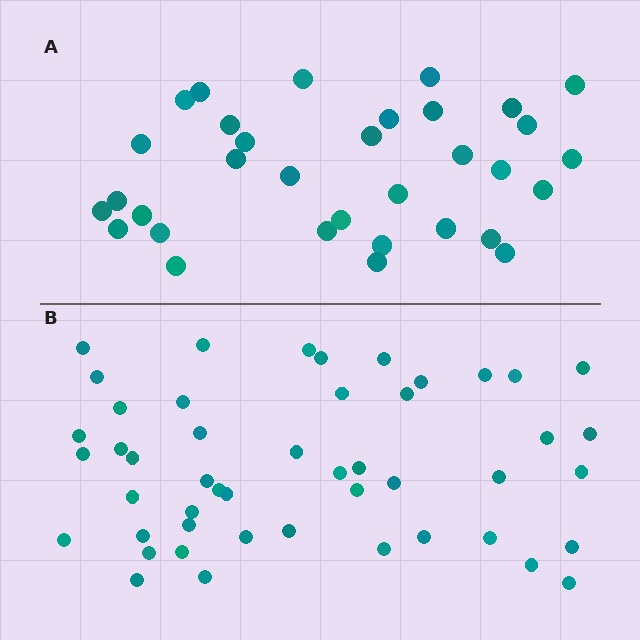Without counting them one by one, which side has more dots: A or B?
Region B (the bottom region) has more dots.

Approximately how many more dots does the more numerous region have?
Region B has approximately 15 more dots than region A.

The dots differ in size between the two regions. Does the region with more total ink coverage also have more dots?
No. Region A has more total ink coverage because its dots are larger, but region B actually contains more individual dots. Total area can be misleading — the number of items is what matters here.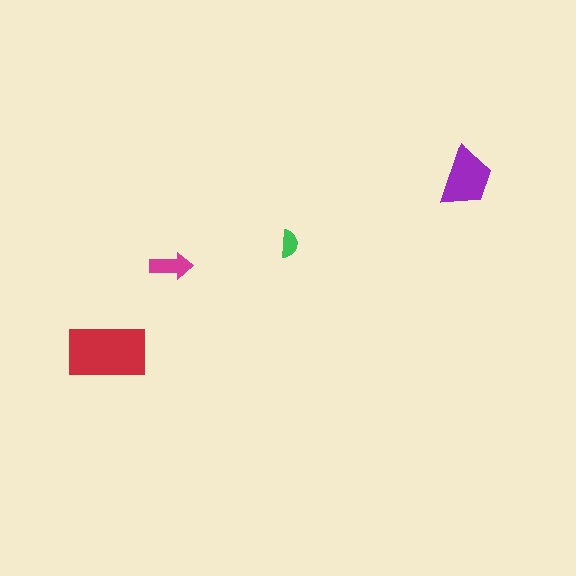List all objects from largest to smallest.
The red rectangle, the purple trapezoid, the magenta arrow, the green semicircle.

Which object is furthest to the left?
The red rectangle is leftmost.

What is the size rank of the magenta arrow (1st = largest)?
3rd.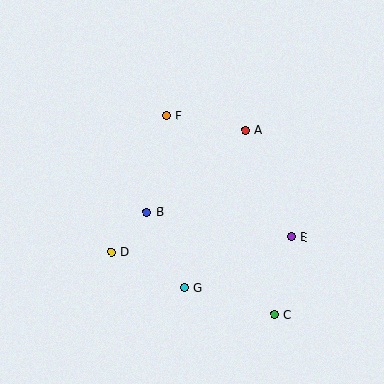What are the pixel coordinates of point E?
Point E is at (291, 237).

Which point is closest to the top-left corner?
Point F is closest to the top-left corner.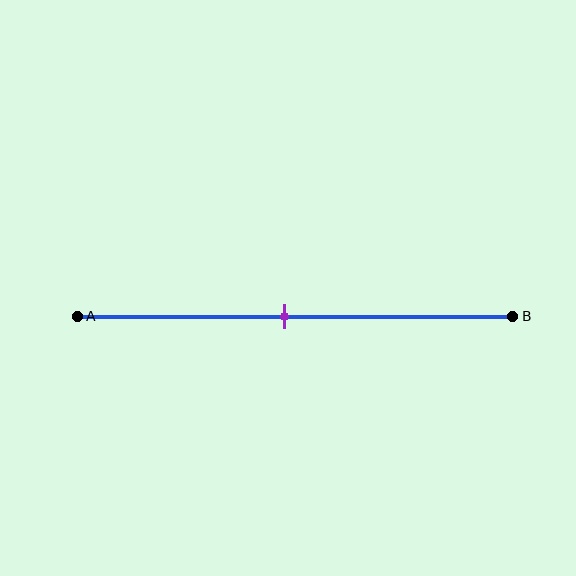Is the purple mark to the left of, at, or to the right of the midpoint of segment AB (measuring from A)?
The purple mark is approximately at the midpoint of segment AB.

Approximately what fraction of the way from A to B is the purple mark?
The purple mark is approximately 45% of the way from A to B.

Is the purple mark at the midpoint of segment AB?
Yes, the mark is approximately at the midpoint.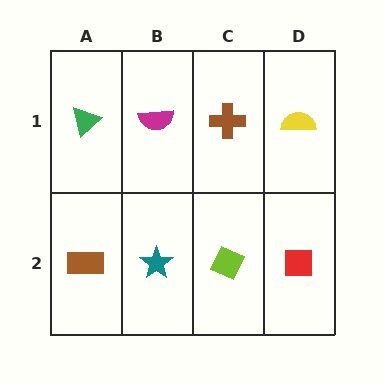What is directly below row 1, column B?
A teal star.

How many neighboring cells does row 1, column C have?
3.